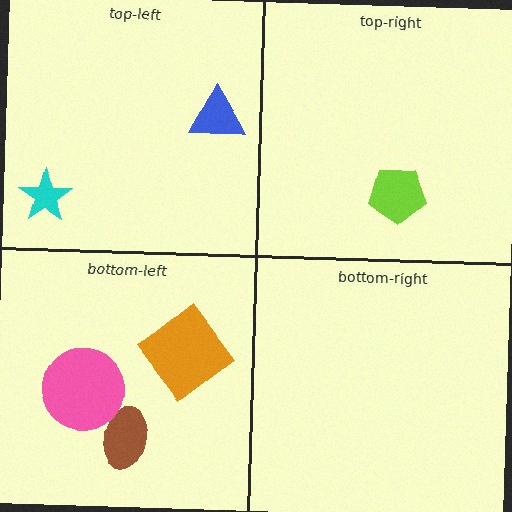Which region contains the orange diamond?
The bottom-left region.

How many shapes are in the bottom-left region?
3.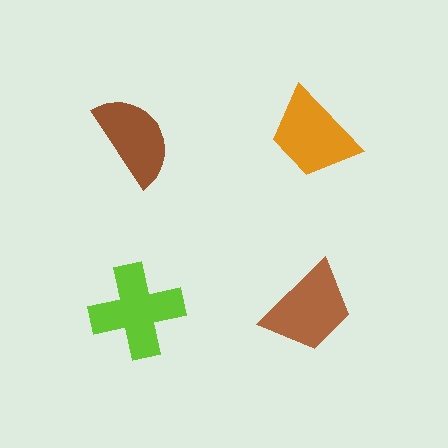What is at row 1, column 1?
A brown semicircle.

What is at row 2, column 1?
A lime cross.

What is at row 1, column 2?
An orange trapezoid.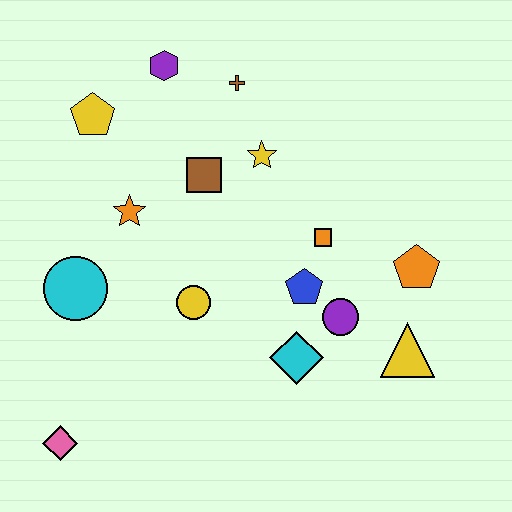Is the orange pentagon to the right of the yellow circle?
Yes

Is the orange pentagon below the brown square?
Yes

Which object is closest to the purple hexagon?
The brown cross is closest to the purple hexagon.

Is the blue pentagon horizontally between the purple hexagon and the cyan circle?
No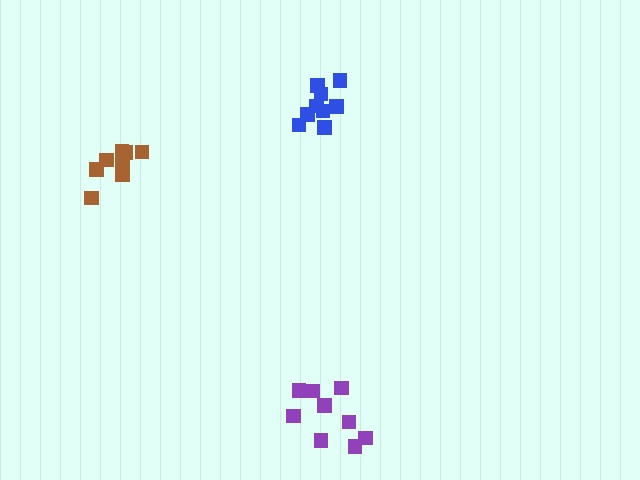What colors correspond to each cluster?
The clusters are colored: blue, brown, purple.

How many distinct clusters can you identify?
There are 3 distinct clusters.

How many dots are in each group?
Group 1: 9 dots, Group 2: 8 dots, Group 3: 9 dots (26 total).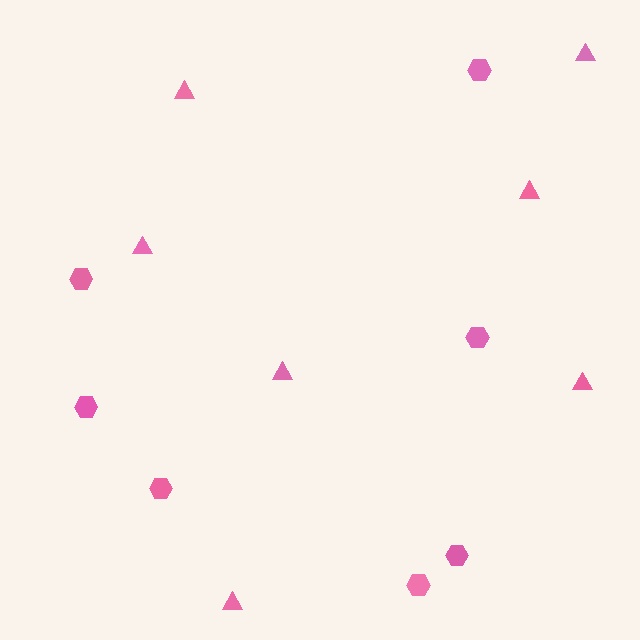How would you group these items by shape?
There are 2 groups: one group of triangles (7) and one group of hexagons (7).